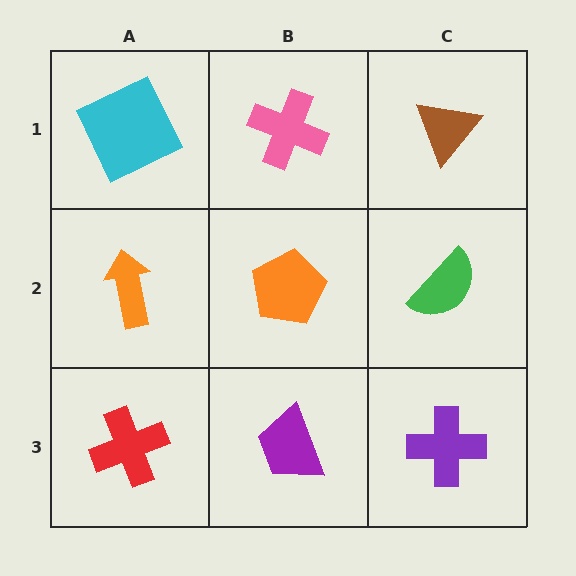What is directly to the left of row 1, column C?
A pink cross.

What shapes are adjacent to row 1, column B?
An orange pentagon (row 2, column B), a cyan square (row 1, column A), a brown triangle (row 1, column C).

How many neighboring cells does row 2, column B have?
4.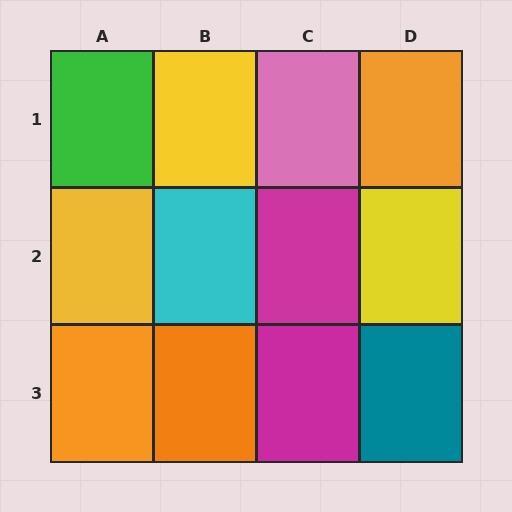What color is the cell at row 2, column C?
Magenta.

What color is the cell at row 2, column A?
Yellow.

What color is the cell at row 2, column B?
Cyan.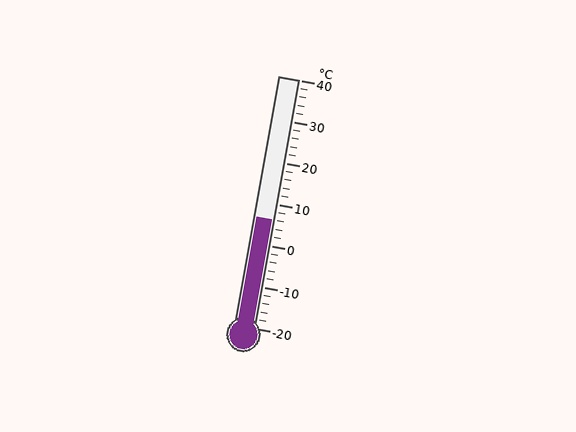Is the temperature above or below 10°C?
The temperature is below 10°C.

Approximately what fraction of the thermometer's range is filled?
The thermometer is filled to approximately 45% of its range.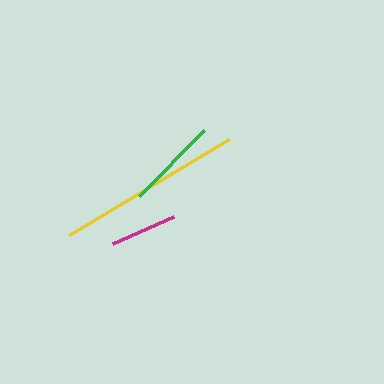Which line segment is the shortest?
The magenta line is the shortest at approximately 67 pixels.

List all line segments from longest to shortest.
From longest to shortest: yellow, green, magenta.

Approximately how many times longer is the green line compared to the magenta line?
The green line is approximately 1.4 times the length of the magenta line.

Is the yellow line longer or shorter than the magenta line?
The yellow line is longer than the magenta line.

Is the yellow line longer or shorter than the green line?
The yellow line is longer than the green line.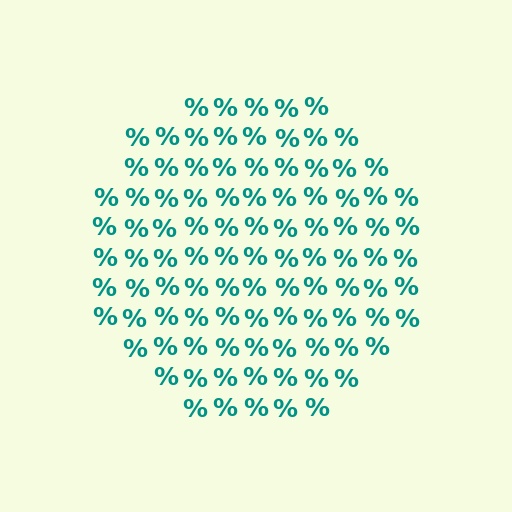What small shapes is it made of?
It is made of small percent signs.